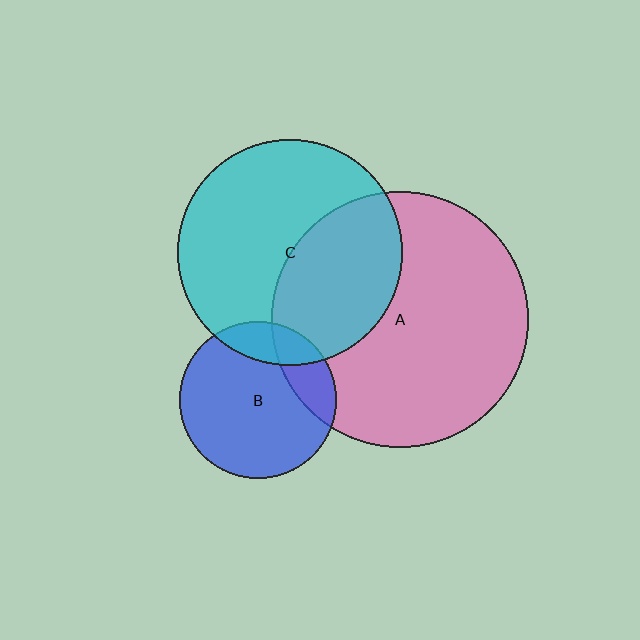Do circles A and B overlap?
Yes.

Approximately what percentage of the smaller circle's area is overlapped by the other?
Approximately 20%.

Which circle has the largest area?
Circle A (pink).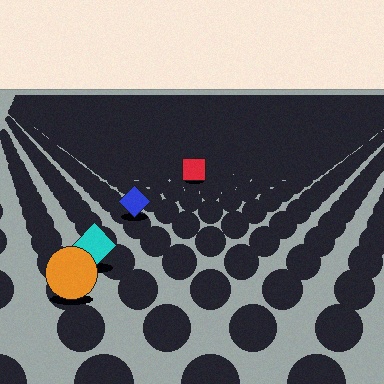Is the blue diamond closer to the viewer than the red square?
Yes. The blue diamond is closer — you can tell from the texture gradient: the ground texture is coarser near it.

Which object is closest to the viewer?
The orange circle is closest. The texture marks near it are larger and more spread out.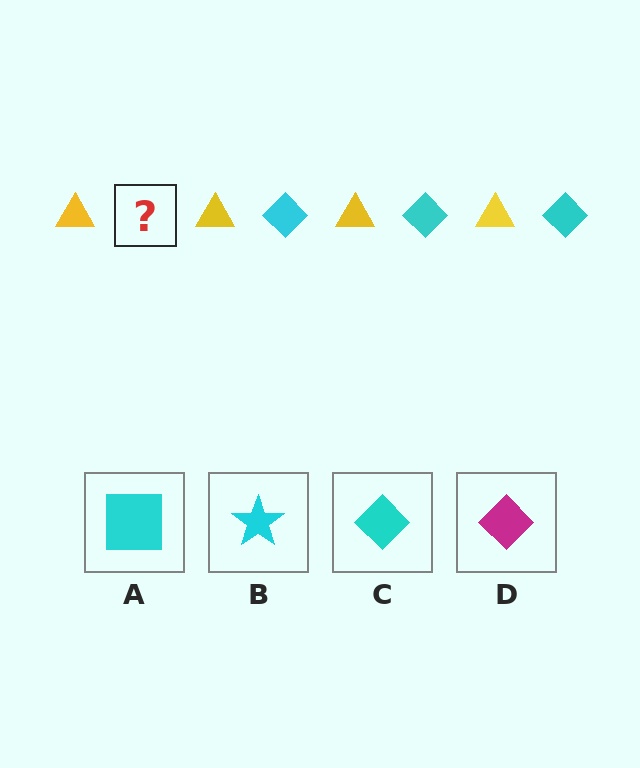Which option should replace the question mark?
Option C.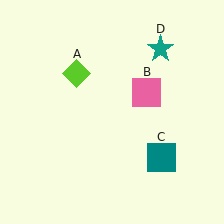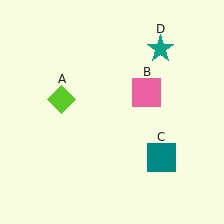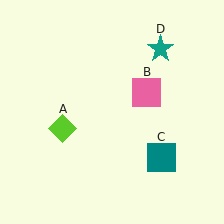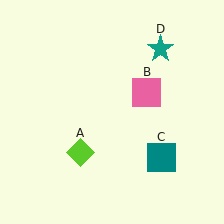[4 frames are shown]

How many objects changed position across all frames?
1 object changed position: lime diamond (object A).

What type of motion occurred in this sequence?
The lime diamond (object A) rotated counterclockwise around the center of the scene.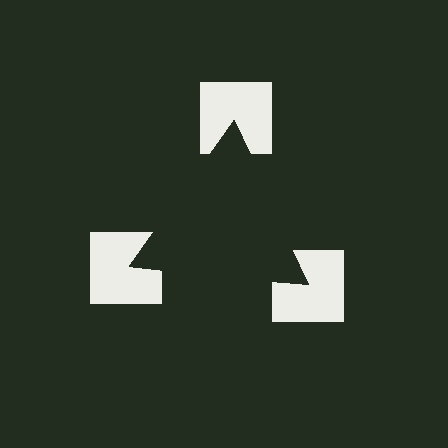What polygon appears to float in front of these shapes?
An illusory triangle — its edges are inferred from the aligned wedge cuts in the notched squares, not physically drawn.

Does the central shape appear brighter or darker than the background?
It typically appears slightly darker than the background, even though no actual brightness change is drawn.